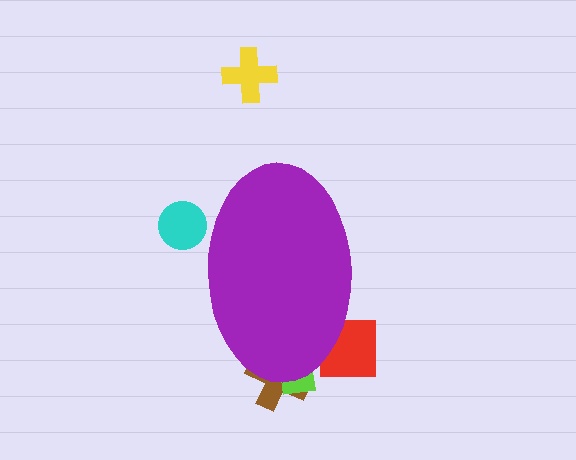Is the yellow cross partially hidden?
No, the yellow cross is fully visible.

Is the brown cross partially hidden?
Yes, the brown cross is partially hidden behind the purple ellipse.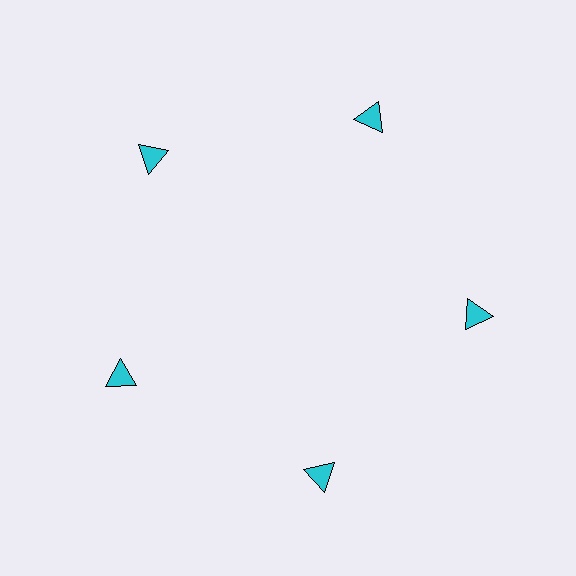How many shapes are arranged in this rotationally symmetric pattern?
There are 5 shapes, arranged in 5 groups of 1.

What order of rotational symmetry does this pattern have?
This pattern has 5-fold rotational symmetry.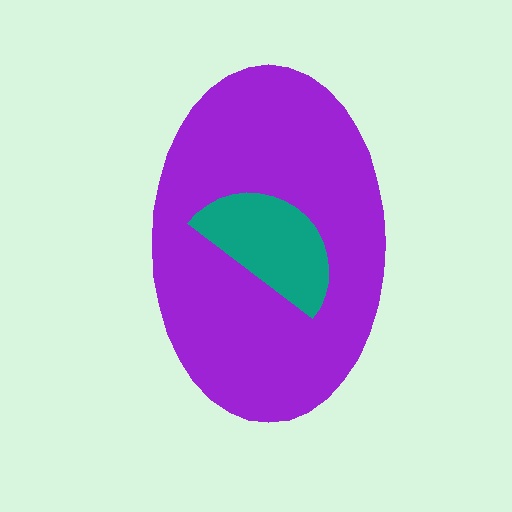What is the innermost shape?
The teal semicircle.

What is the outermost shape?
The purple ellipse.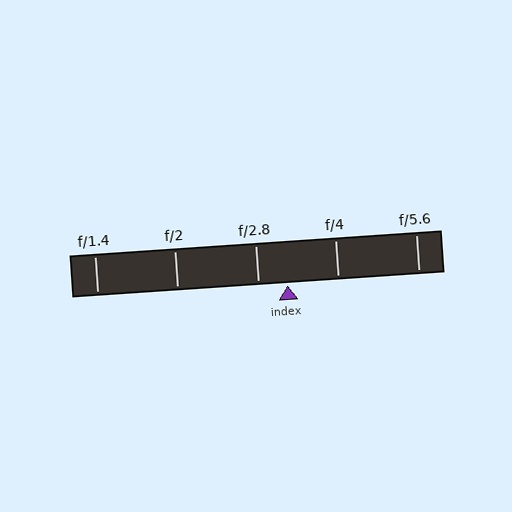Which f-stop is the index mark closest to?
The index mark is closest to f/2.8.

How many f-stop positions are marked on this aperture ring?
There are 5 f-stop positions marked.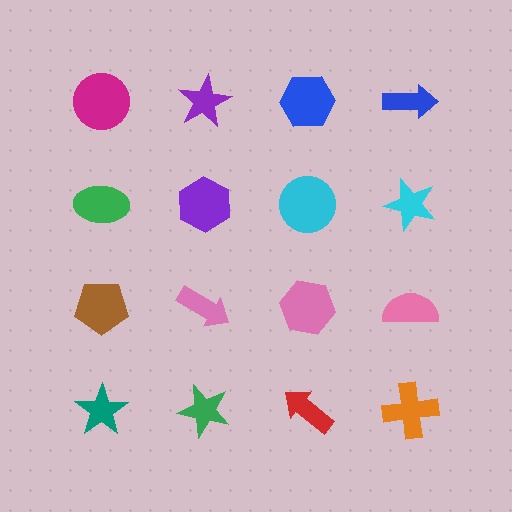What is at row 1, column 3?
A blue hexagon.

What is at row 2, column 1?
A green ellipse.